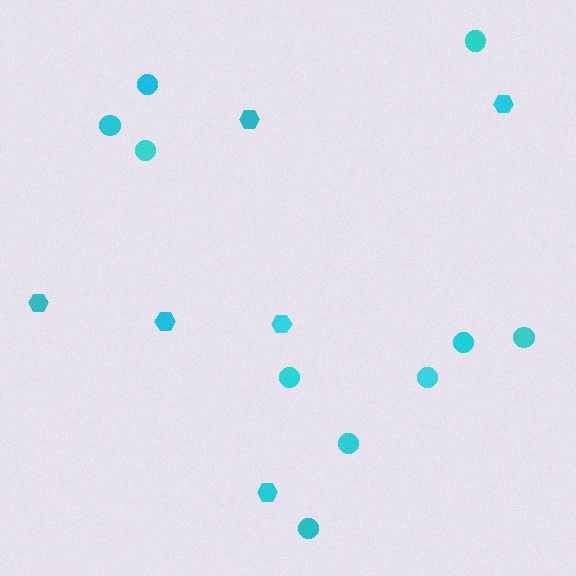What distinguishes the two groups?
There are 2 groups: one group of hexagons (6) and one group of circles (10).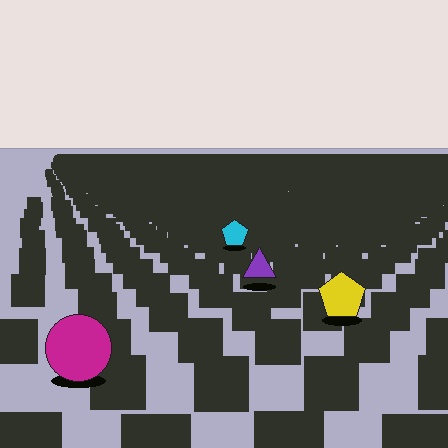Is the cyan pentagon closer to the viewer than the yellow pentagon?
No. The yellow pentagon is closer — you can tell from the texture gradient: the ground texture is coarser near it.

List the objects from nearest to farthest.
From nearest to farthest: the magenta circle, the yellow pentagon, the purple triangle, the cyan pentagon.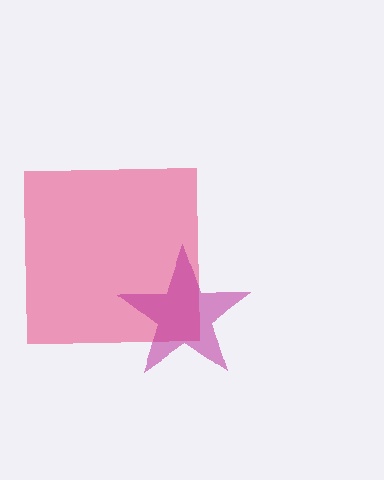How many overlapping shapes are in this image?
There are 2 overlapping shapes in the image.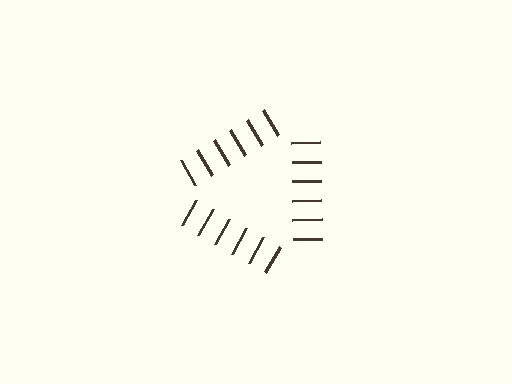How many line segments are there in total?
18 — 6 along each of the 3 edges.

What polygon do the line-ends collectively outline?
An illusory triangle — the line segments terminate on its edges but no continuous stroke is drawn.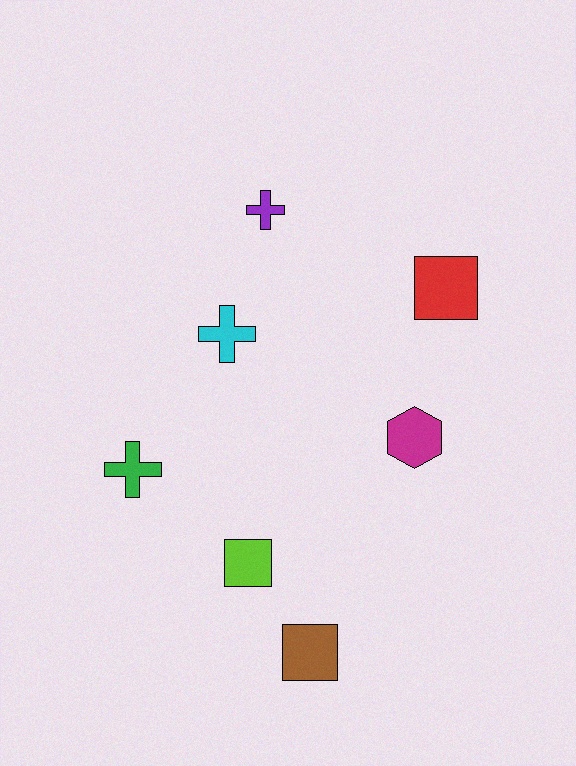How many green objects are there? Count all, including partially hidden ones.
There is 1 green object.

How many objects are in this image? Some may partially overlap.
There are 7 objects.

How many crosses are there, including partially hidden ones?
There are 3 crosses.